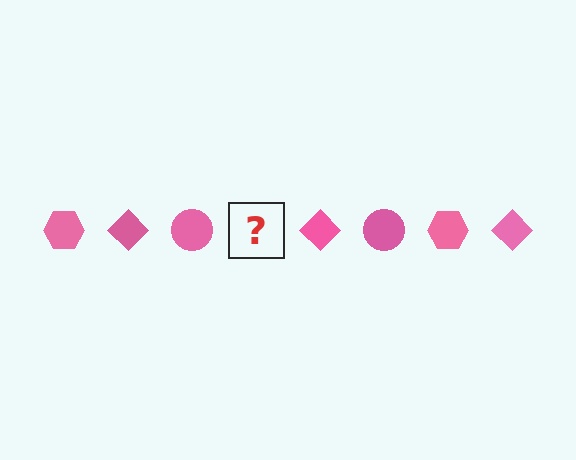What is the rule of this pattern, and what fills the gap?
The rule is that the pattern cycles through hexagon, diamond, circle shapes in pink. The gap should be filled with a pink hexagon.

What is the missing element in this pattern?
The missing element is a pink hexagon.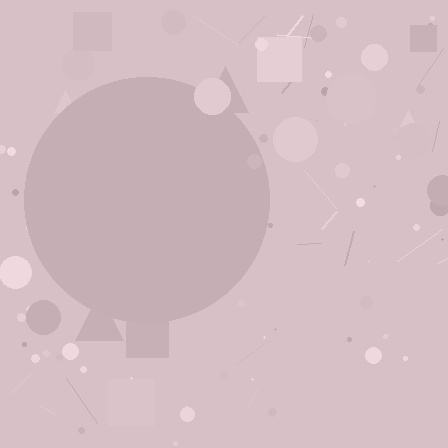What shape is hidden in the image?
A circle is hidden in the image.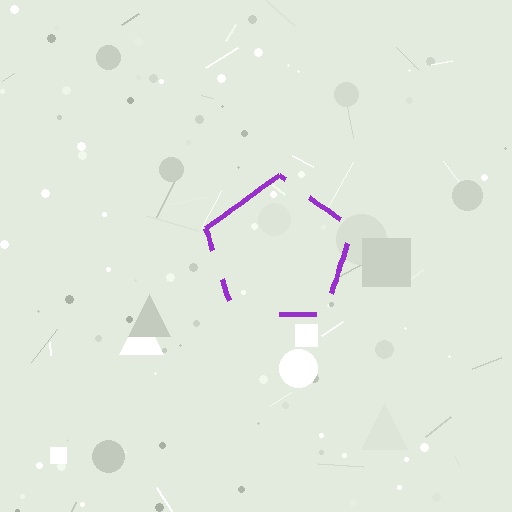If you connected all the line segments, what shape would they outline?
They would outline a pentagon.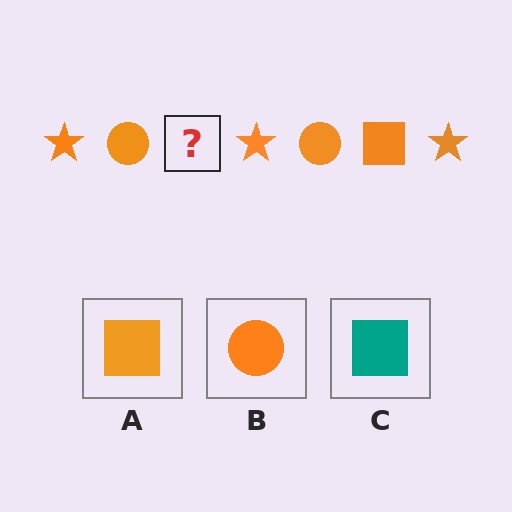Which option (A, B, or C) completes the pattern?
A.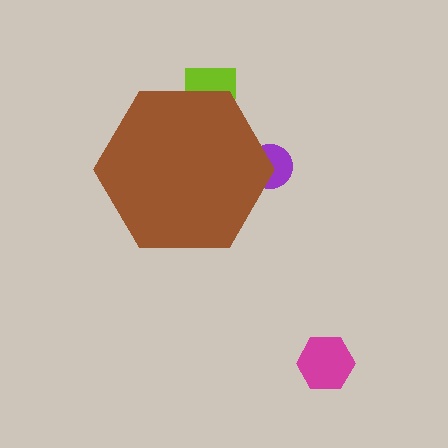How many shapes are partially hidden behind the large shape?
2 shapes are partially hidden.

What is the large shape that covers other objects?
A brown hexagon.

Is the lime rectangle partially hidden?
Yes, the lime rectangle is partially hidden behind the brown hexagon.